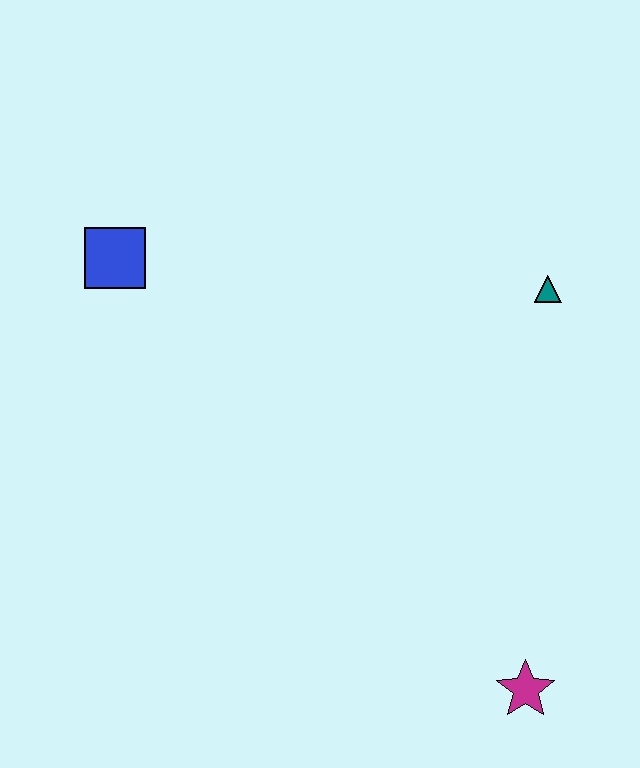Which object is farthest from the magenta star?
The blue square is farthest from the magenta star.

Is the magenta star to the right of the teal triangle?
No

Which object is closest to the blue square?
The teal triangle is closest to the blue square.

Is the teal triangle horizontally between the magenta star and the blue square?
No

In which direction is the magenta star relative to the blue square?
The magenta star is below the blue square.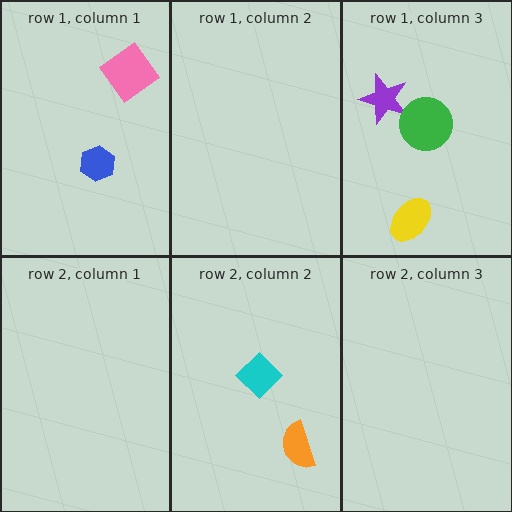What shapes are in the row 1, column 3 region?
The yellow ellipse, the purple star, the green circle.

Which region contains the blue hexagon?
The row 1, column 1 region.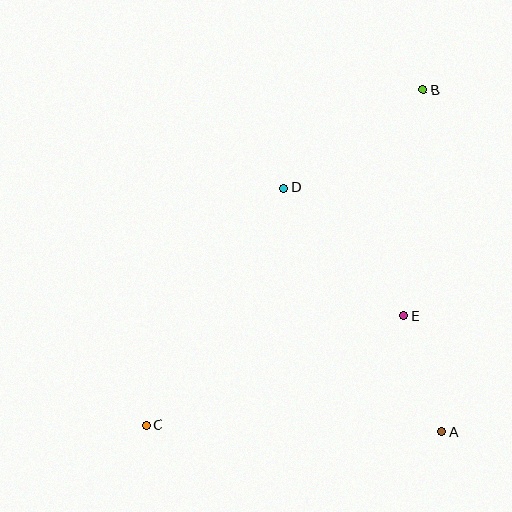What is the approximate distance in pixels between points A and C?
The distance between A and C is approximately 296 pixels.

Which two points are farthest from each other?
Points B and C are farthest from each other.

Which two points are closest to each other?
Points A and E are closest to each other.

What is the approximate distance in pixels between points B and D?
The distance between B and D is approximately 170 pixels.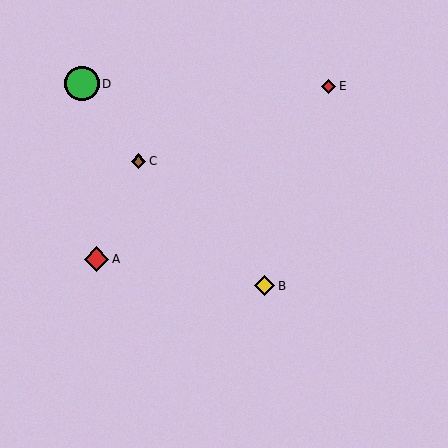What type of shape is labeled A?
Shape A is a red diamond.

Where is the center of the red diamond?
The center of the red diamond is at (96, 259).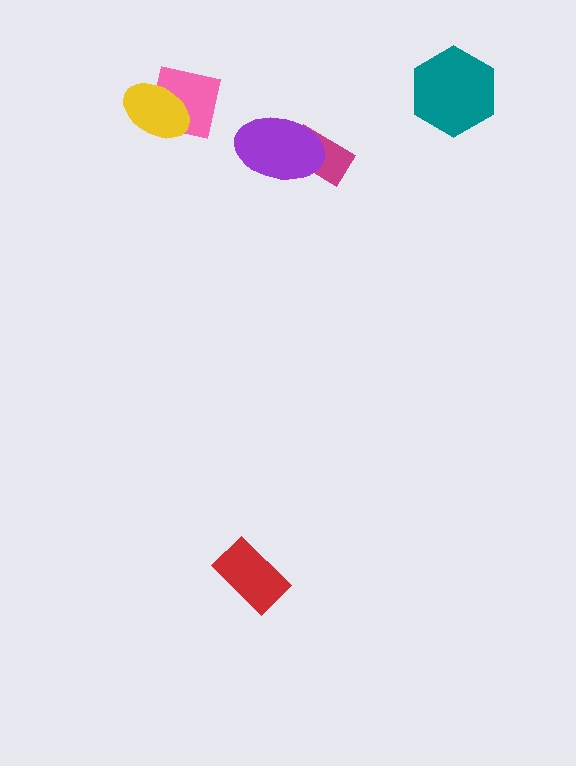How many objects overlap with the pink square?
1 object overlaps with the pink square.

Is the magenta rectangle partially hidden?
Yes, it is partially covered by another shape.